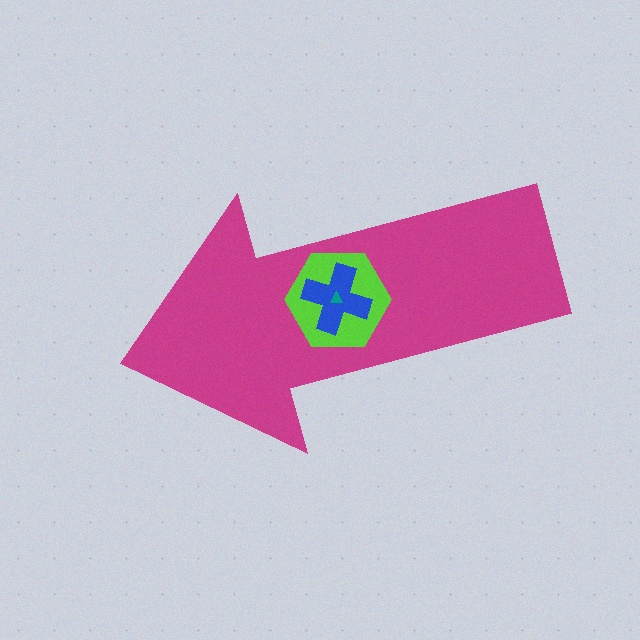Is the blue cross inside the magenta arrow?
Yes.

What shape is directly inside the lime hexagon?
The blue cross.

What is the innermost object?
The teal triangle.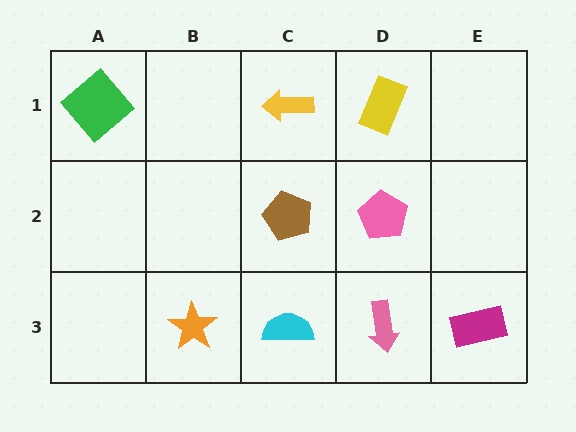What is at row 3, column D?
A pink arrow.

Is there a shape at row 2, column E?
No, that cell is empty.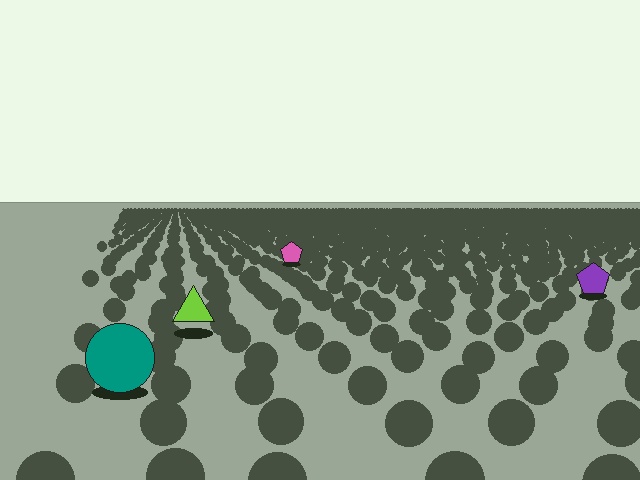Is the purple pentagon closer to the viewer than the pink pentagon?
Yes. The purple pentagon is closer — you can tell from the texture gradient: the ground texture is coarser near it.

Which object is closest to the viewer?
The teal circle is closest. The texture marks near it are larger and more spread out.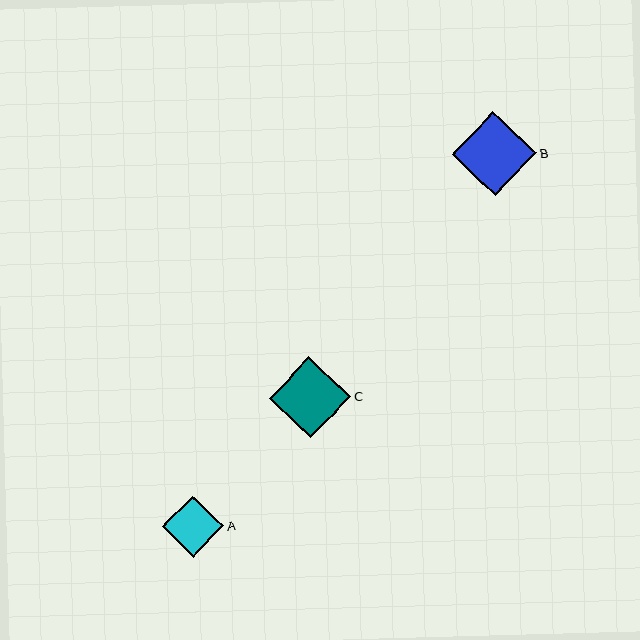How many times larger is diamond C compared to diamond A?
Diamond C is approximately 1.3 times the size of diamond A.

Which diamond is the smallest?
Diamond A is the smallest with a size of approximately 61 pixels.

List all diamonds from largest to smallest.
From largest to smallest: B, C, A.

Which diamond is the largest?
Diamond B is the largest with a size of approximately 85 pixels.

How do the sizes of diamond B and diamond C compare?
Diamond B and diamond C are approximately the same size.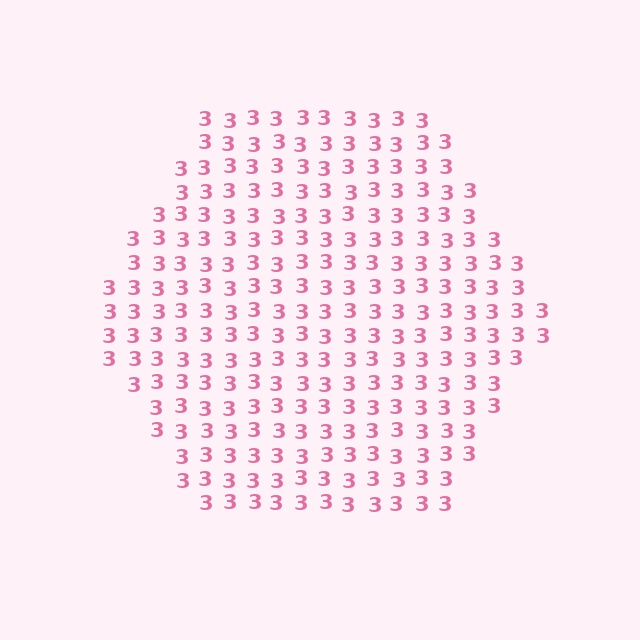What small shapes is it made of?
It is made of small digit 3's.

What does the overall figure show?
The overall figure shows a hexagon.